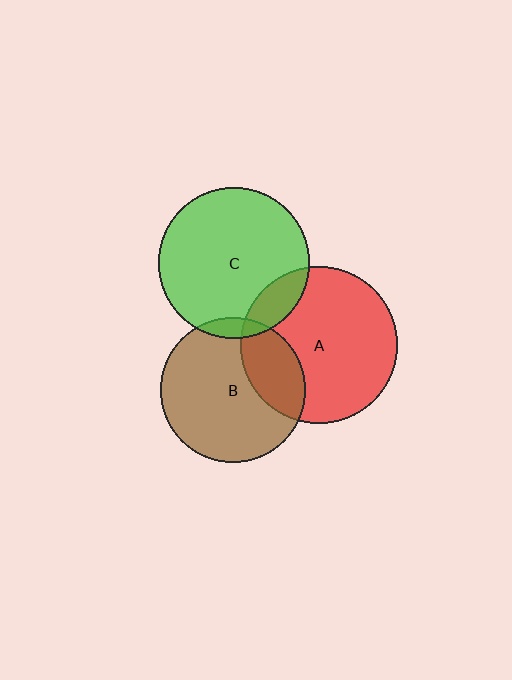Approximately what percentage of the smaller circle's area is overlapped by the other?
Approximately 5%.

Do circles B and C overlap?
Yes.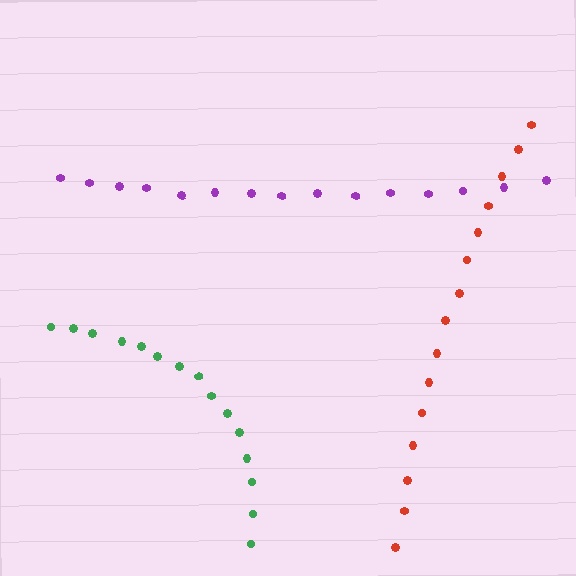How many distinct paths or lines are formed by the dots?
There are 3 distinct paths.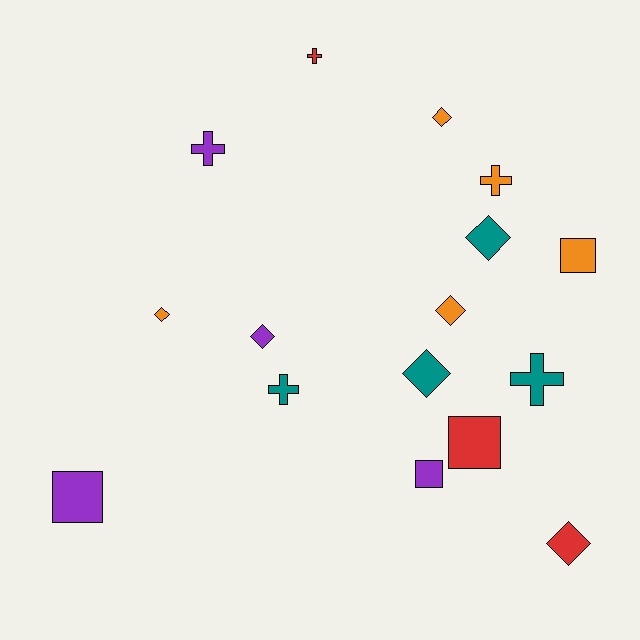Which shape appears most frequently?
Diamond, with 7 objects.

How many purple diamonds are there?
There is 1 purple diamond.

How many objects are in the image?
There are 16 objects.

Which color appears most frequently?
Orange, with 5 objects.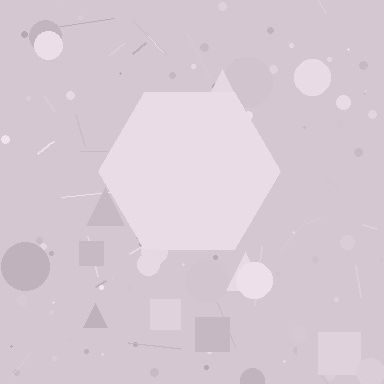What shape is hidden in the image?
A hexagon is hidden in the image.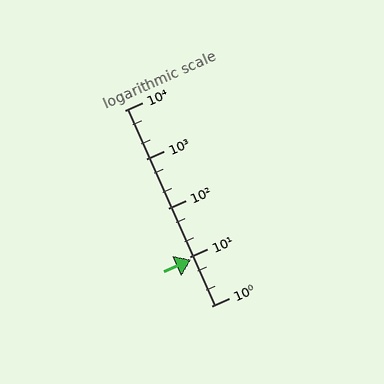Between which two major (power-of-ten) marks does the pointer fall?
The pointer is between 1 and 10.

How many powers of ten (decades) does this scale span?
The scale spans 4 decades, from 1 to 10000.